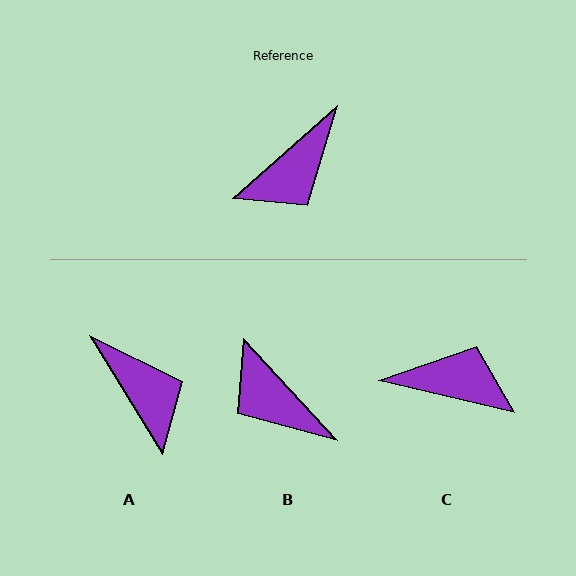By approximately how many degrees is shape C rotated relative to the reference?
Approximately 125 degrees counter-clockwise.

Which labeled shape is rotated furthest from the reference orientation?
C, about 125 degrees away.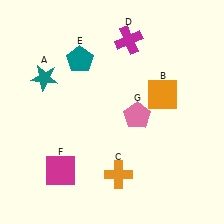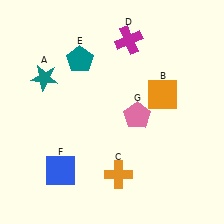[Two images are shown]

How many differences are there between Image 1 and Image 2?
There is 1 difference between the two images.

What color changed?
The square (F) changed from magenta in Image 1 to blue in Image 2.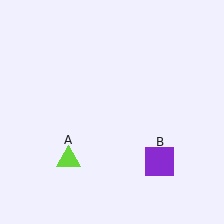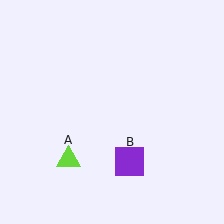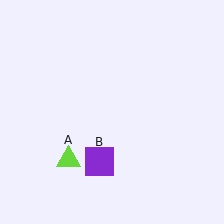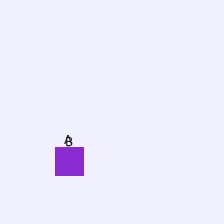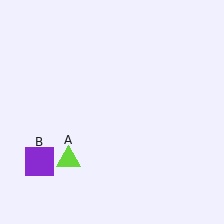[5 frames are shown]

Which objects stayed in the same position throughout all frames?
Lime triangle (object A) remained stationary.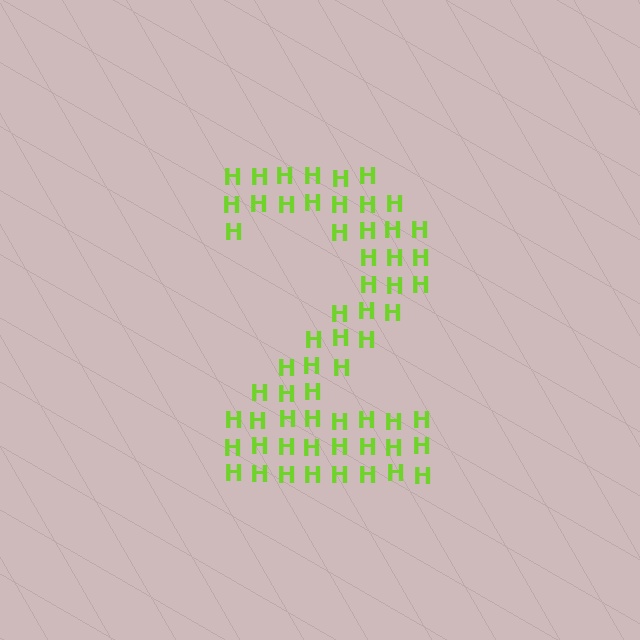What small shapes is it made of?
It is made of small letter H's.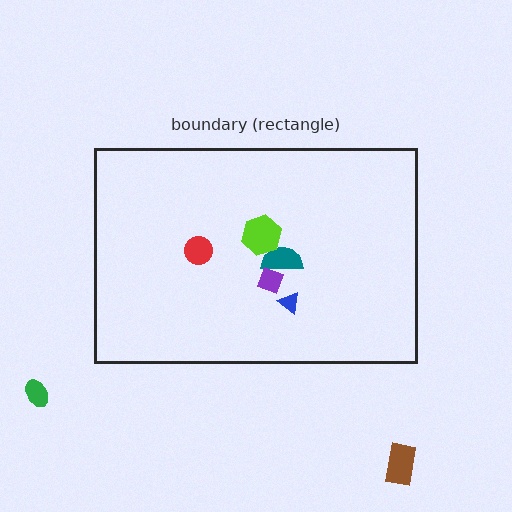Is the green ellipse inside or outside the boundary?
Outside.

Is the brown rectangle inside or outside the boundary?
Outside.